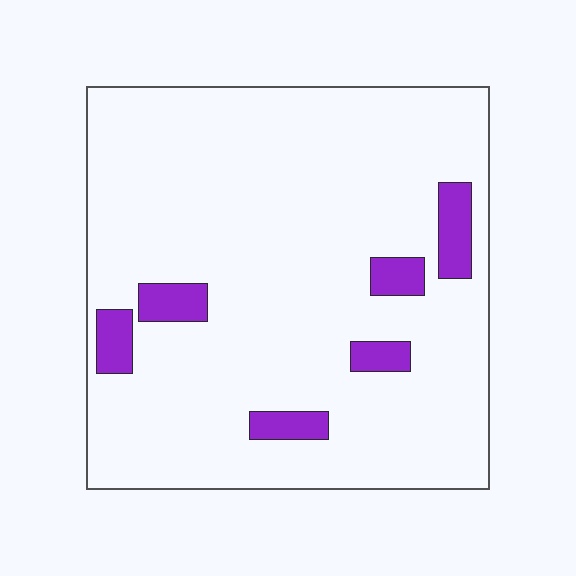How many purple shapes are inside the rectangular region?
6.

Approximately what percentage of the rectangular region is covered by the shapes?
Approximately 10%.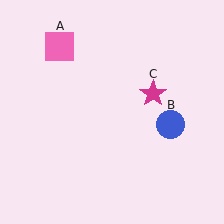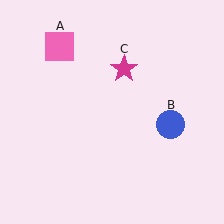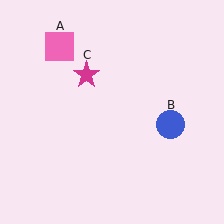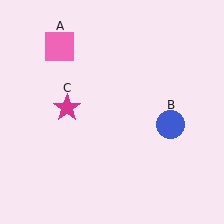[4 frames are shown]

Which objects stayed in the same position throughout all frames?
Pink square (object A) and blue circle (object B) remained stationary.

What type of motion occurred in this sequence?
The magenta star (object C) rotated counterclockwise around the center of the scene.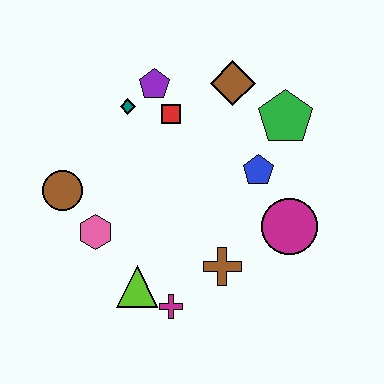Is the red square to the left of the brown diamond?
Yes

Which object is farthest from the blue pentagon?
The brown circle is farthest from the blue pentagon.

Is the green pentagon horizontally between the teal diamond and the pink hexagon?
No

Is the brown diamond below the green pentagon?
No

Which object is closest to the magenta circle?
The blue pentagon is closest to the magenta circle.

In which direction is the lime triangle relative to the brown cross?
The lime triangle is to the left of the brown cross.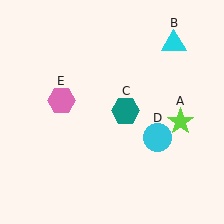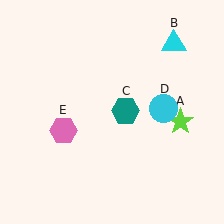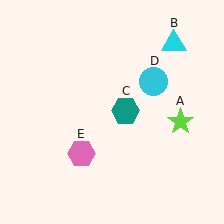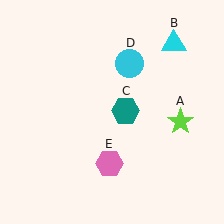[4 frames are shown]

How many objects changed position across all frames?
2 objects changed position: cyan circle (object D), pink hexagon (object E).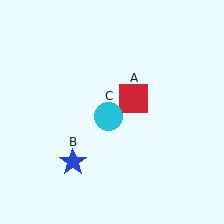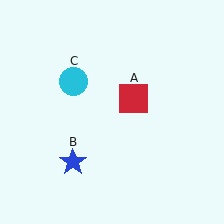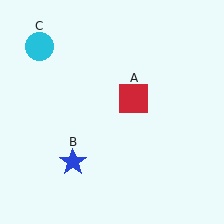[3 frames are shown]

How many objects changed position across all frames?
1 object changed position: cyan circle (object C).